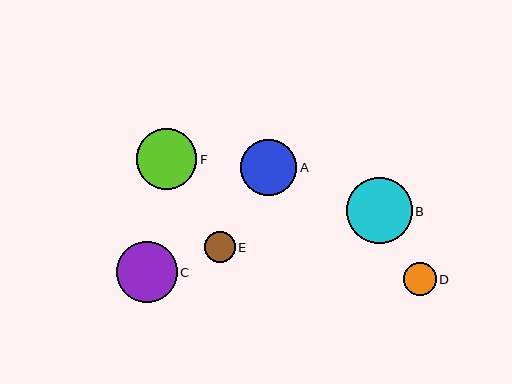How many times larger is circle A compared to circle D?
Circle A is approximately 1.7 times the size of circle D.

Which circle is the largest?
Circle B is the largest with a size of approximately 66 pixels.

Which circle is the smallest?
Circle E is the smallest with a size of approximately 31 pixels.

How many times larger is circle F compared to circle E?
Circle F is approximately 2.0 times the size of circle E.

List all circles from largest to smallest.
From largest to smallest: B, F, C, A, D, E.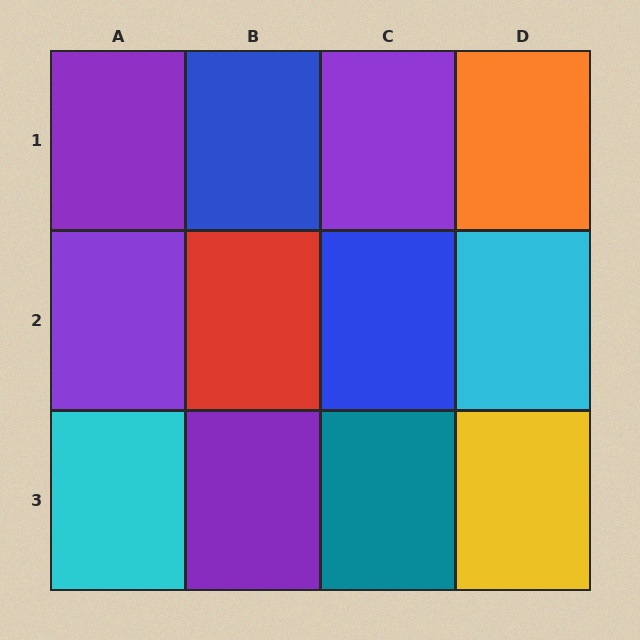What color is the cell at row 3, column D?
Yellow.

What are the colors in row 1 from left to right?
Purple, blue, purple, orange.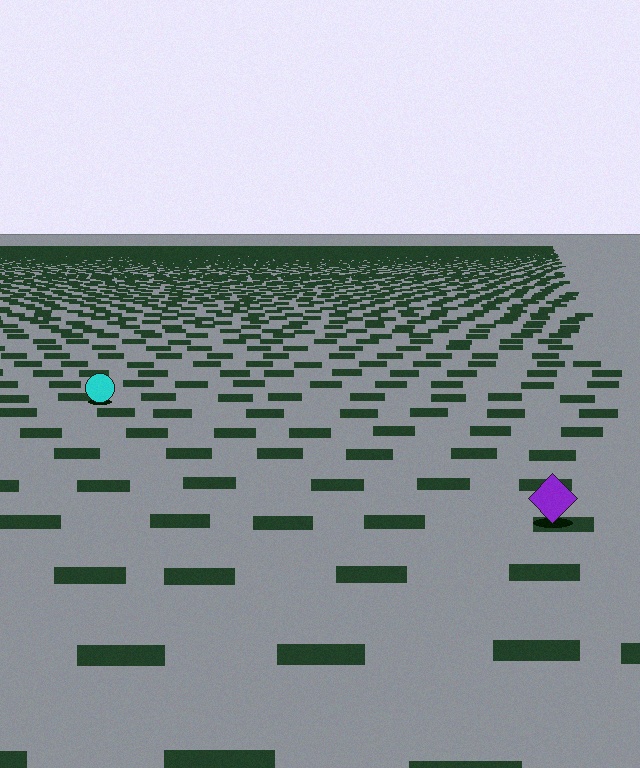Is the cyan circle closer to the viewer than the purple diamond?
No. The purple diamond is closer — you can tell from the texture gradient: the ground texture is coarser near it.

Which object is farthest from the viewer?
The cyan circle is farthest from the viewer. It appears smaller and the ground texture around it is denser.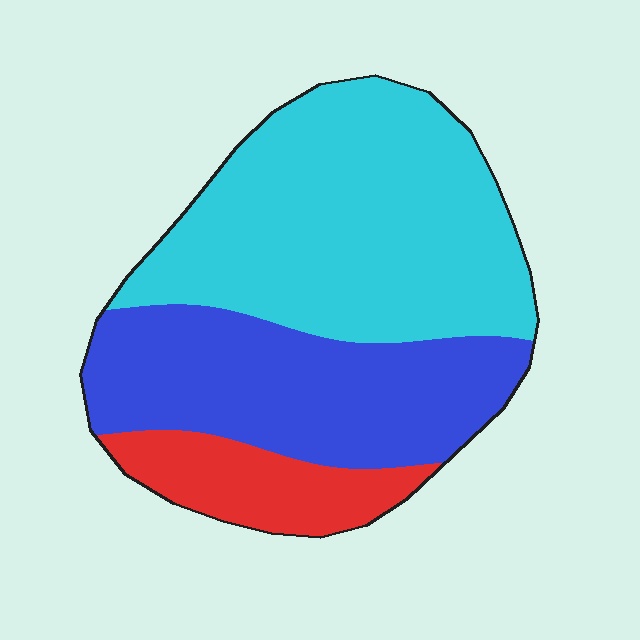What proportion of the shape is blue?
Blue covers about 35% of the shape.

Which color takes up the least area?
Red, at roughly 15%.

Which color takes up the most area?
Cyan, at roughly 50%.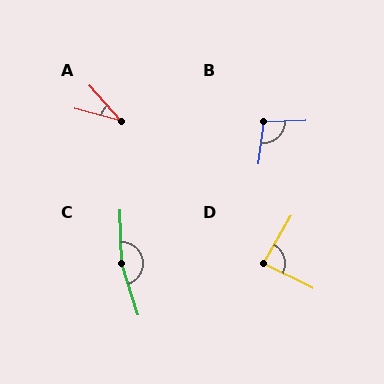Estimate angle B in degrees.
Approximately 99 degrees.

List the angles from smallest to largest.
A (33°), D (86°), B (99°), C (163°).